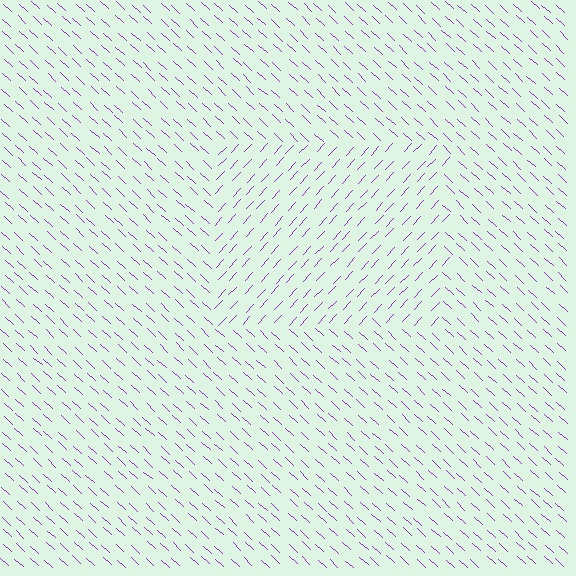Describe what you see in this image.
The image is filled with small purple line segments. A rectangle region in the image has lines oriented differently from the surrounding lines, creating a visible texture boundary.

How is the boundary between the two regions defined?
The boundary is defined purely by a change in line orientation (approximately 90 degrees difference). All lines are the same color and thickness.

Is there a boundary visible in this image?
Yes, there is a texture boundary formed by a change in line orientation.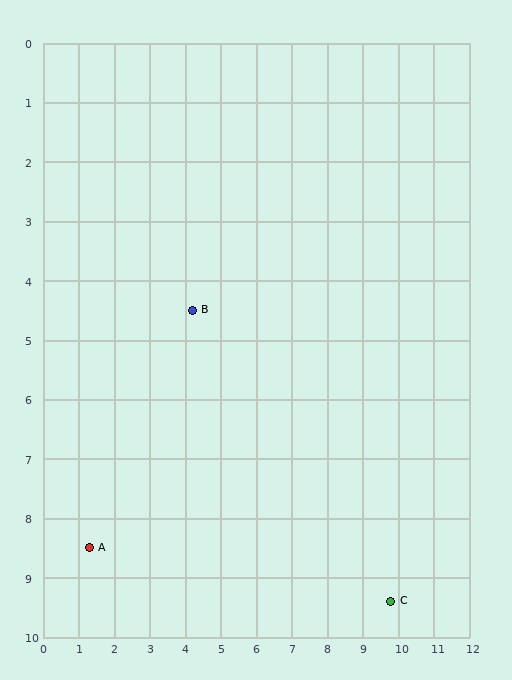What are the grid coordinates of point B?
Point B is at approximately (4.2, 4.5).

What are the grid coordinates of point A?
Point A is at approximately (1.3, 8.5).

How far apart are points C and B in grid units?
Points C and B are about 7.4 grid units apart.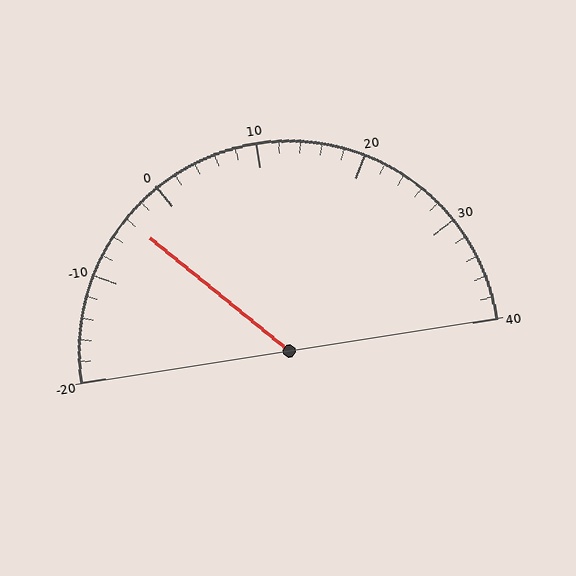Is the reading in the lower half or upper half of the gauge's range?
The reading is in the lower half of the range (-20 to 40).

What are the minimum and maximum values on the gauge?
The gauge ranges from -20 to 40.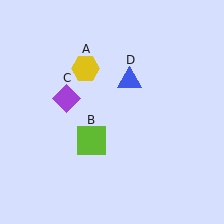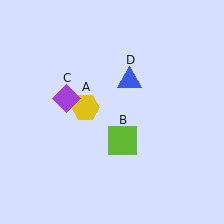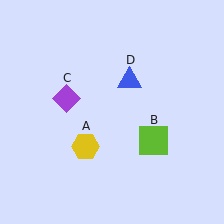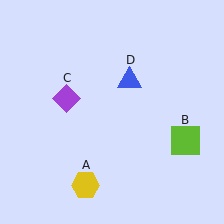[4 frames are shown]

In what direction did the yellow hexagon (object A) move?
The yellow hexagon (object A) moved down.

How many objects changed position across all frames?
2 objects changed position: yellow hexagon (object A), lime square (object B).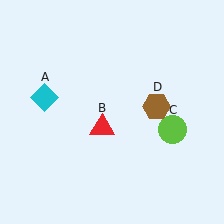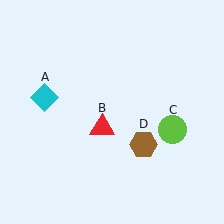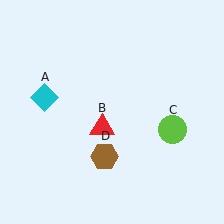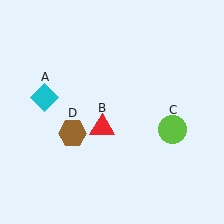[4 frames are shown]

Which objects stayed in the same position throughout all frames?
Cyan diamond (object A) and red triangle (object B) and lime circle (object C) remained stationary.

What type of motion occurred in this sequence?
The brown hexagon (object D) rotated clockwise around the center of the scene.